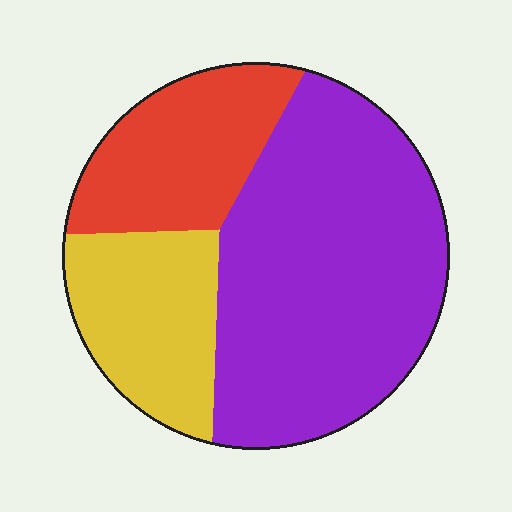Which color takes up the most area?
Purple, at roughly 55%.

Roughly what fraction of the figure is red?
Red covers roughly 20% of the figure.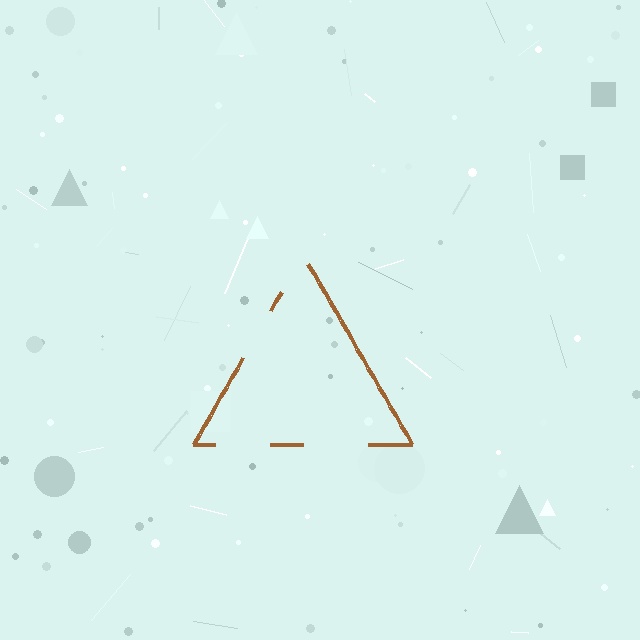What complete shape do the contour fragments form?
The contour fragments form a triangle.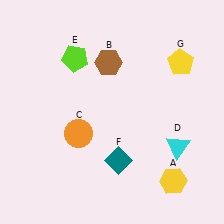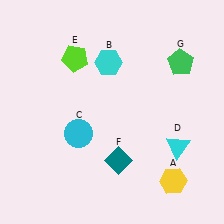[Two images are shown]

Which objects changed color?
B changed from brown to cyan. C changed from orange to cyan. G changed from yellow to green.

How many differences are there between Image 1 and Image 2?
There are 3 differences between the two images.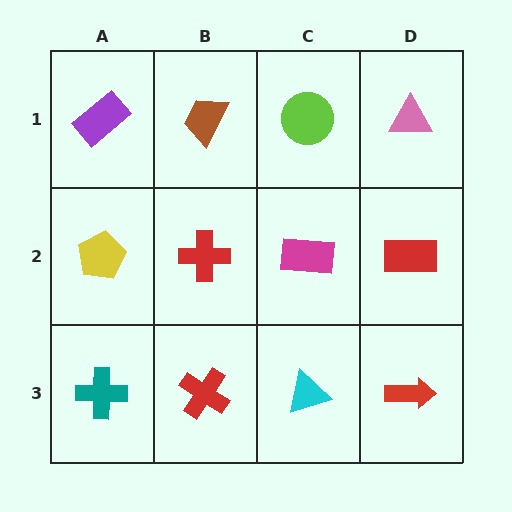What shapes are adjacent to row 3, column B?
A red cross (row 2, column B), a teal cross (row 3, column A), a cyan triangle (row 3, column C).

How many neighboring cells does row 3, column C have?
3.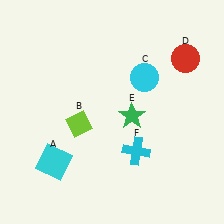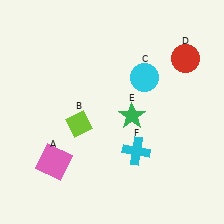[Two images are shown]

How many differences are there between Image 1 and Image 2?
There is 1 difference between the two images.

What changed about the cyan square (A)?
In Image 1, A is cyan. In Image 2, it changed to pink.